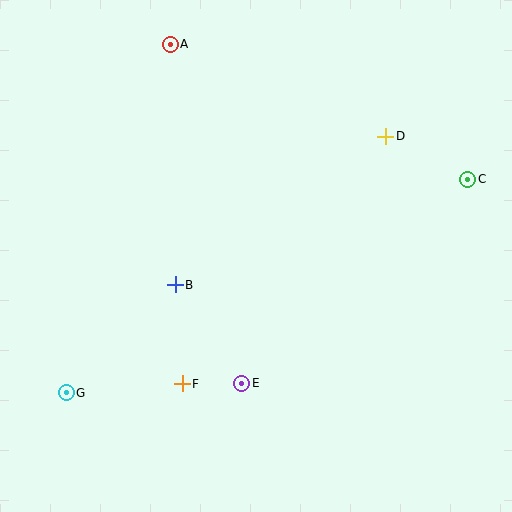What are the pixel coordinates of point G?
Point G is at (66, 393).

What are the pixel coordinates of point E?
Point E is at (242, 383).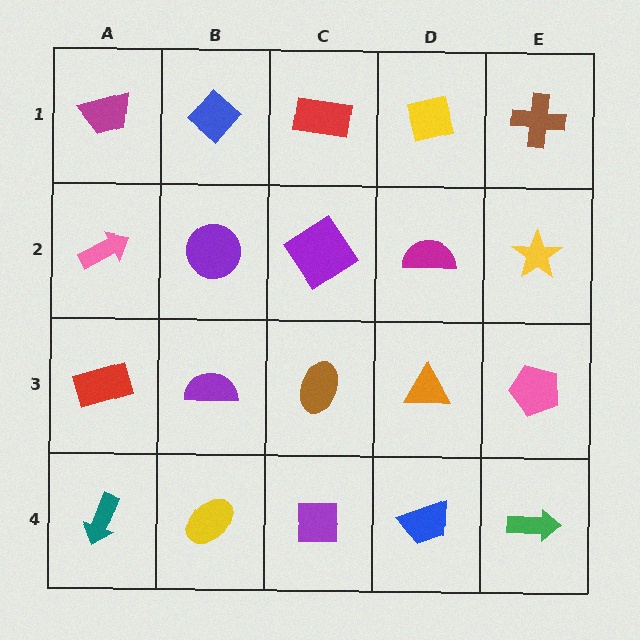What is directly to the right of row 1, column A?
A blue diamond.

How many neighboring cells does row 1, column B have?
3.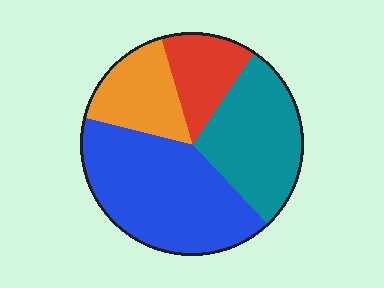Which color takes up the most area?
Blue, at roughly 40%.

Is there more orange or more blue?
Blue.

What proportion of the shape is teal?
Teal takes up about one quarter (1/4) of the shape.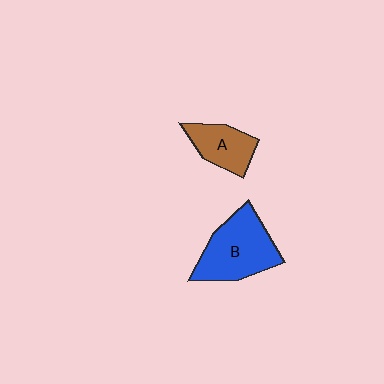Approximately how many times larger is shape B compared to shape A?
Approximately 1.7 times.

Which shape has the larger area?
Shape B (blue).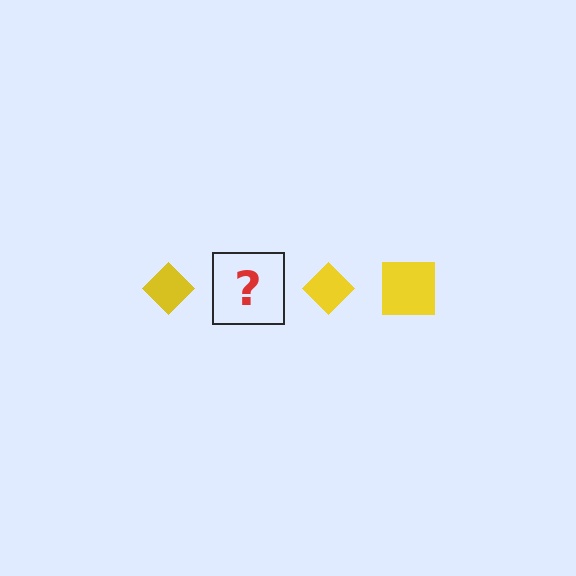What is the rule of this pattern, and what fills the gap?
The rule is that the pattern cycles through diamond, square shapes in yellow. The gap should be filled with a yellow square.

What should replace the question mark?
The question mark should be replaced with a yellow square.